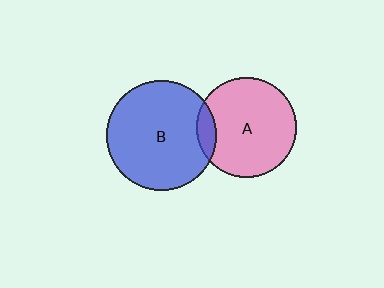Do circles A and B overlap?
Yes.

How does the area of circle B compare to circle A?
Approximately 1.2 times.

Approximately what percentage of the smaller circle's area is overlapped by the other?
Approximately 10%.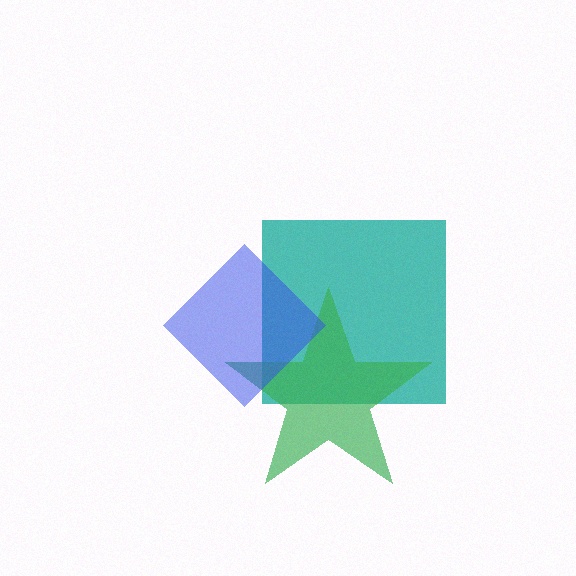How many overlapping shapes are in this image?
There are 3 overlapping shapes in the image.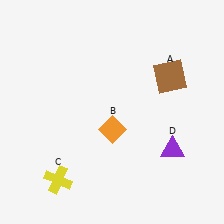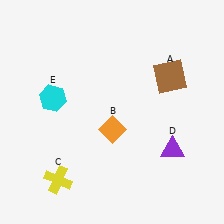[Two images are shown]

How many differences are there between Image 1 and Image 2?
There is 1 difference between the two images.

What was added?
A cyan hexagon (E) was added in Image 2.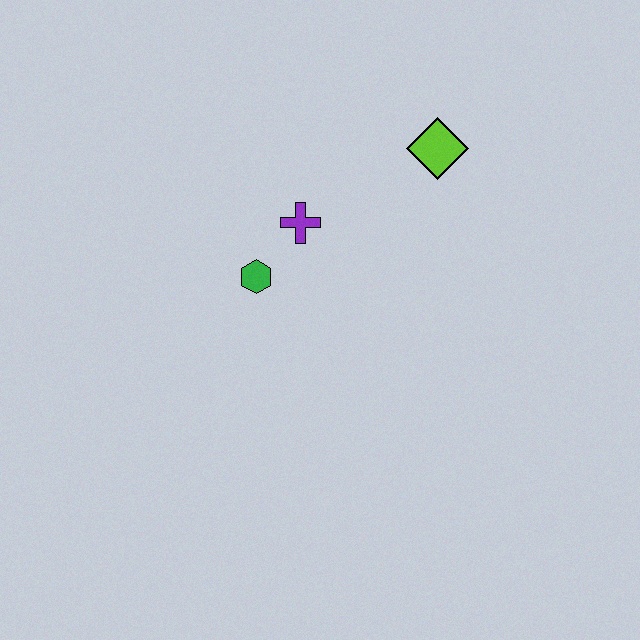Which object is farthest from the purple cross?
The lime diamond is farthest from the purple cross.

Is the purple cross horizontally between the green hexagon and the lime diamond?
Yes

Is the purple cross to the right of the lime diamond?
No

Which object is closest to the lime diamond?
The purple cross is closest to the lime diamond.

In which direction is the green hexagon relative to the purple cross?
The green hexagon is below the purple cross.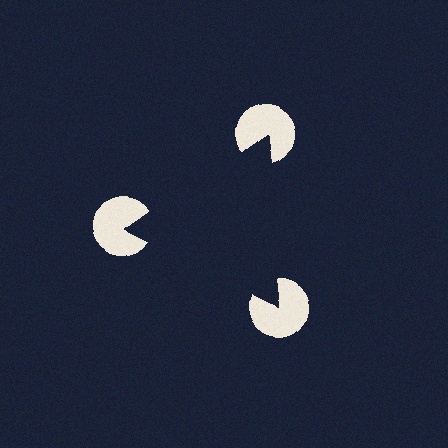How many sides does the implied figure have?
3 sides.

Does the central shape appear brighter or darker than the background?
It typically appears slightly darker than the background, even though no actual brightness change is drawn.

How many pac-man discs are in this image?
There are 3 — one at each vertex of the illusory triangle.